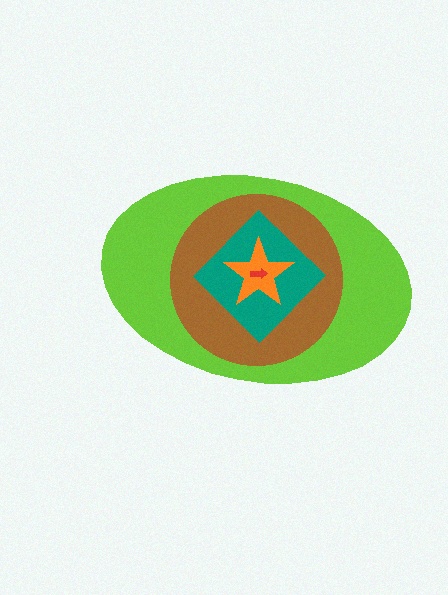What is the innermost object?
The red arrow.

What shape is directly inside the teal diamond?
The orange star.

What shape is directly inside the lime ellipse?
The brown circle.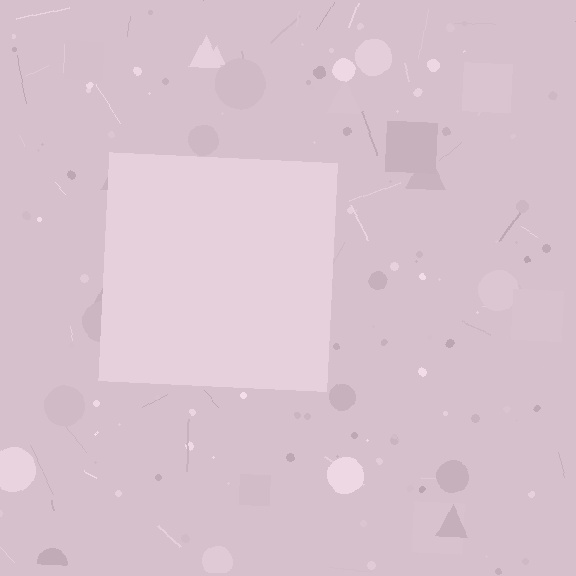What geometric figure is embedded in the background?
A square is embedded in the background.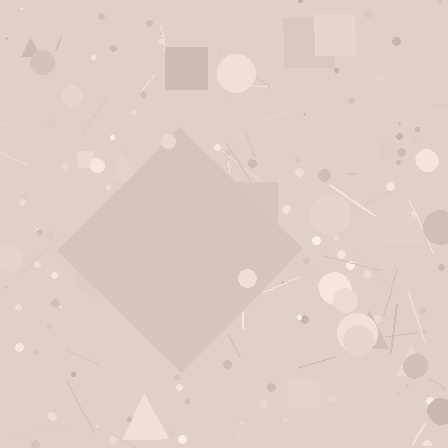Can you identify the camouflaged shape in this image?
The camouflaged shape is a diamond.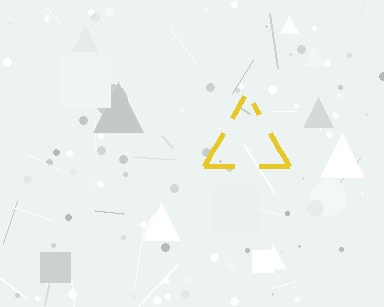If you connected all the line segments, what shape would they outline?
They would outline a triangle.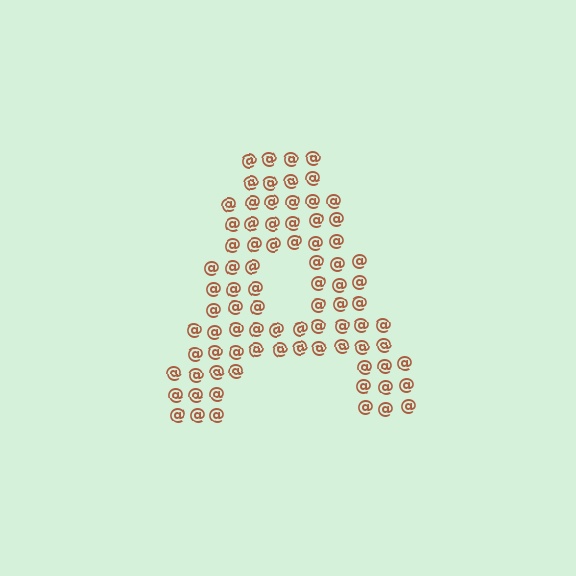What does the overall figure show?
The overall figure shows the letter A.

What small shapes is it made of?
It is made of small at signs.